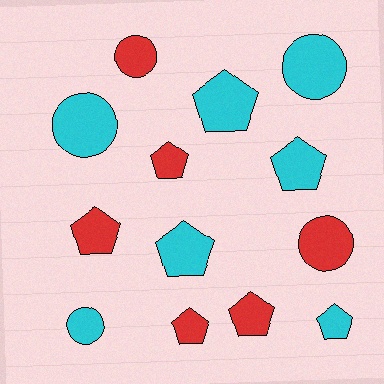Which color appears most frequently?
Cyan, with 7 objects.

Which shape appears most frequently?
Pentagon, with 8 objects.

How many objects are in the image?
There are 13 objects.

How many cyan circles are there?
There are 3 cyan circles.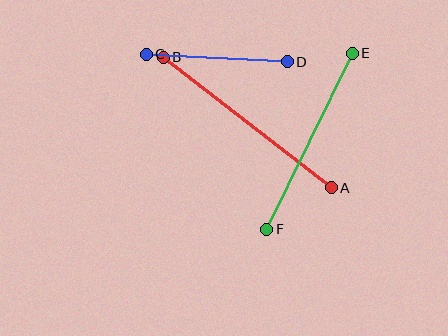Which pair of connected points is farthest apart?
Points A and B are farthest apart.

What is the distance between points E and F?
The distance is approximately 196 pixels.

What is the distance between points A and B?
The distance is approximately 213 pixels.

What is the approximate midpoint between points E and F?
The midpoint is at approximately (310, 141) pixels.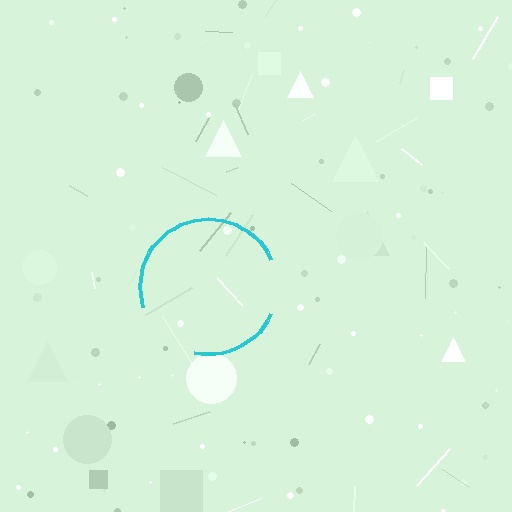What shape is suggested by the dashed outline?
The dashed outline suggests a circle.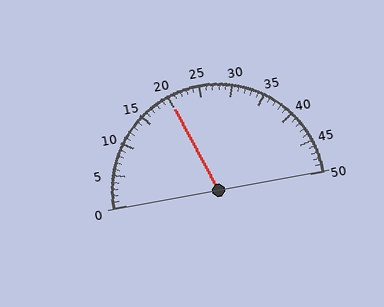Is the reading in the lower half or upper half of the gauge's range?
The reading is in the lower half of the range (0 to 50).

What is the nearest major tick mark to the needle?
The nearest major tick mark is 20.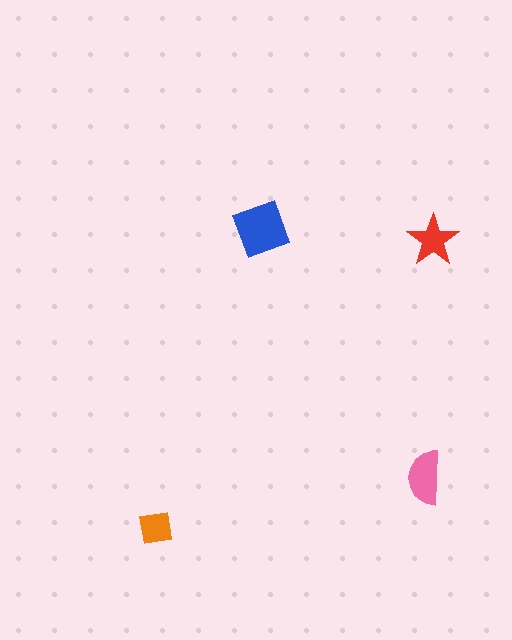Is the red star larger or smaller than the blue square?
Smaller.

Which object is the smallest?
The orange square.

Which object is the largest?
The blue square.